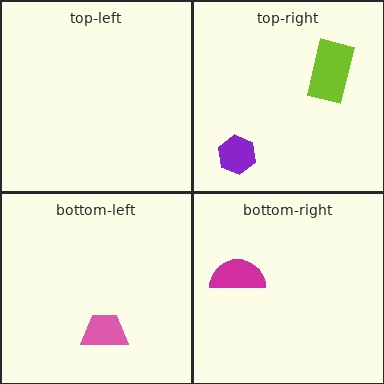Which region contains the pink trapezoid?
The bottom-left region.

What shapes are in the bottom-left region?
The pink trapezoid.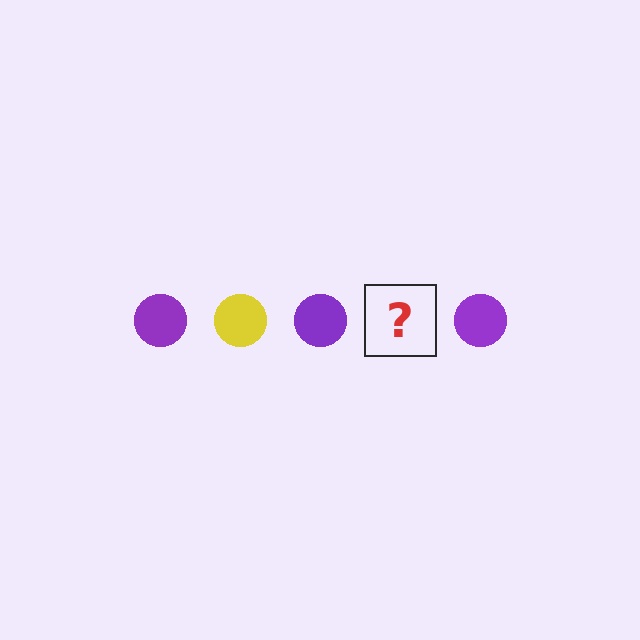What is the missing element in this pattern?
The missing element is a yellow circle.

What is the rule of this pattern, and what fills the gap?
The rule is that the pattern cycles through purple, yellow circles. The gap should be filled with a yellow circle.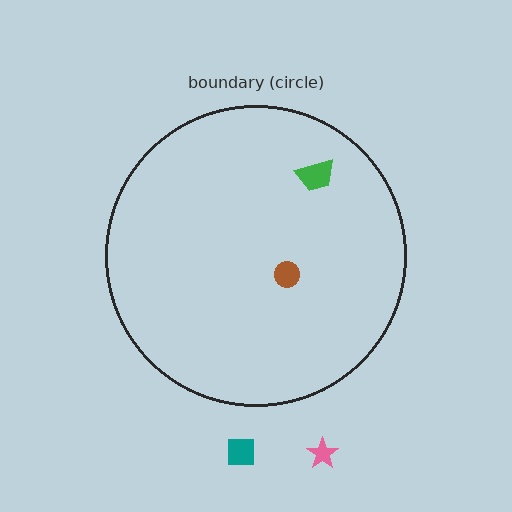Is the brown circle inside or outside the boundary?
Inside.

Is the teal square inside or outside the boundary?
Outside.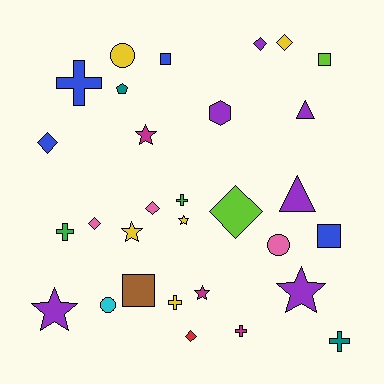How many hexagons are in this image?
There is 1 hexagon.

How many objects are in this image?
There are 30 objects.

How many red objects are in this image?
There is 1 red object.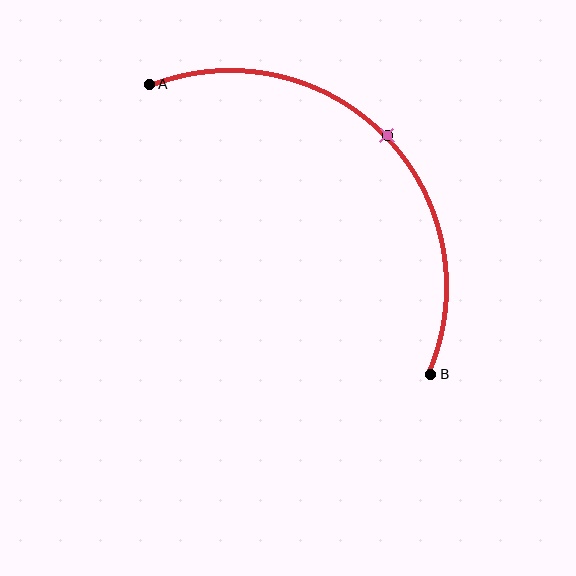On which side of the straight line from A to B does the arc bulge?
The arc bulges above and to the right of the straight line connecting A and B.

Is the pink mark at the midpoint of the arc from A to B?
Yes. The pink mark lies on the arc at equal arc-length from both A and B — it is the arc midpoint.